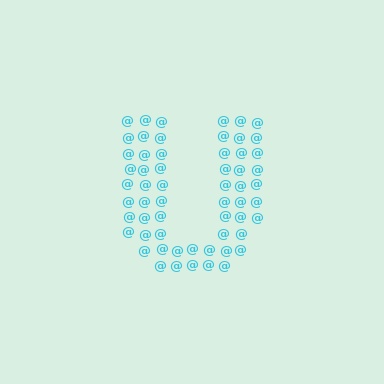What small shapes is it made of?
It is made of small at signs.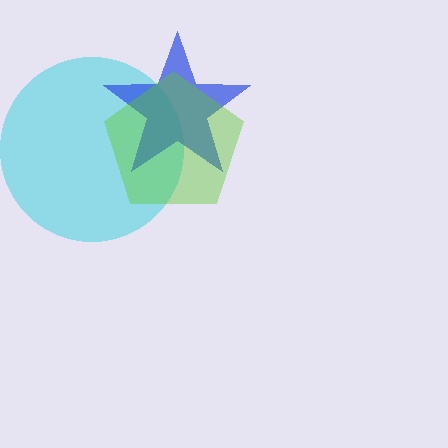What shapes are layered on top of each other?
The layered shapes are: a cyan circle, a blue star, a lime pentagon.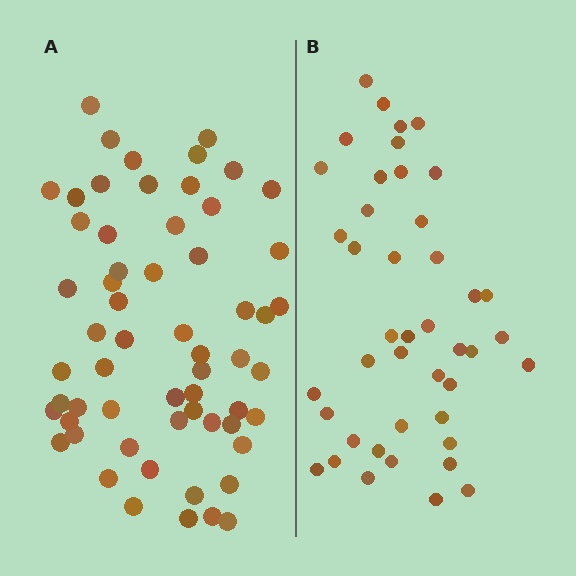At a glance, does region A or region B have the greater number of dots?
Region A (the left region) has more dots.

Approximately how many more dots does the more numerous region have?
Region A has approximately 15 more dots than region B.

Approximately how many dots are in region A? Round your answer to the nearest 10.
About 60 dots.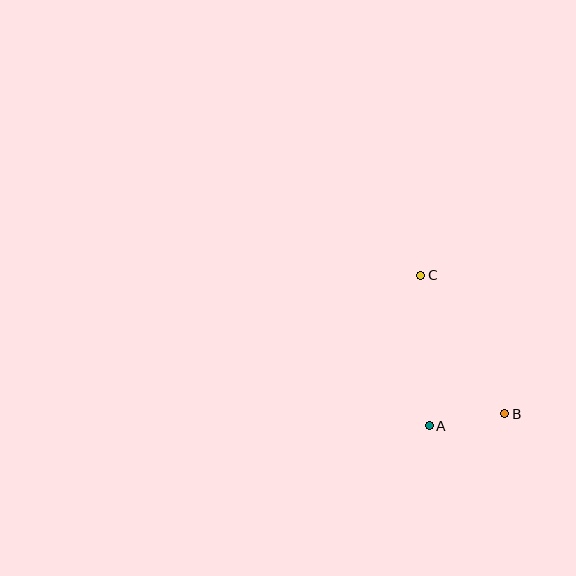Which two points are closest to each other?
Points A and B are closest to each other.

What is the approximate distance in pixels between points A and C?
The distance between A and C is approximately 151 pixels.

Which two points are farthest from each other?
Points B and C are farthest from each other.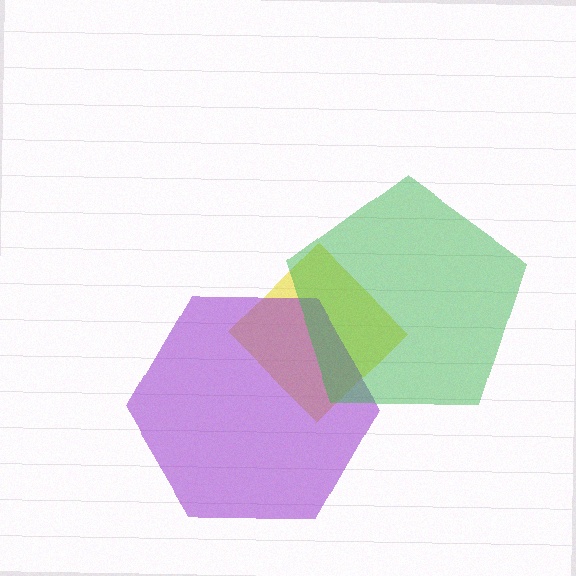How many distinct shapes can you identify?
There are 3 distinct shapes: a yellow diamond, a purple hexagon, a green pentagon.